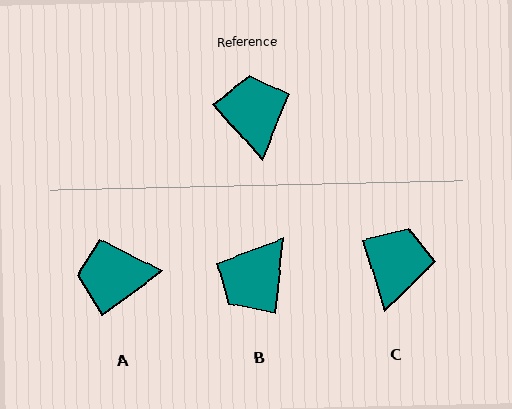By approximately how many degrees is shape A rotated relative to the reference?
Approximately 85 degrees counter-clockwise.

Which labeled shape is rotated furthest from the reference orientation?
B, about 132 degrees away.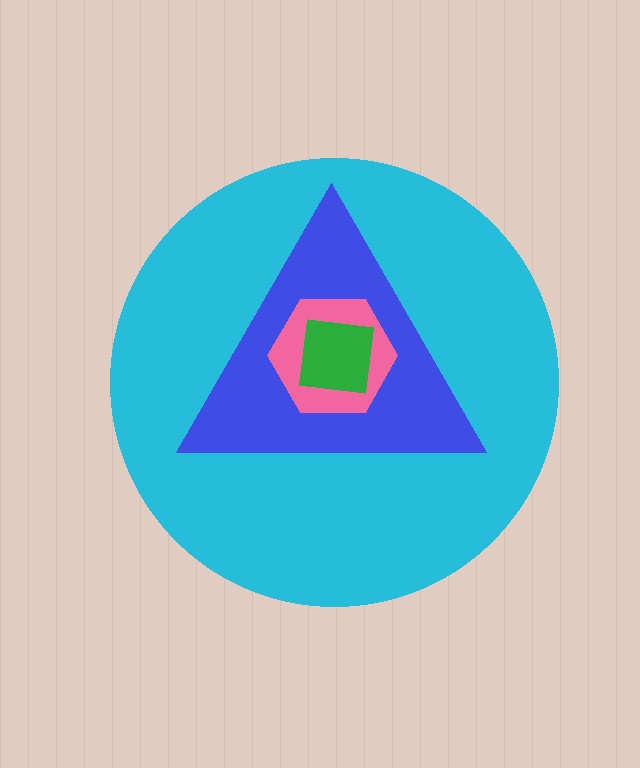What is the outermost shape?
The cyan circle.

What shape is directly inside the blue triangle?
The pink hexagon.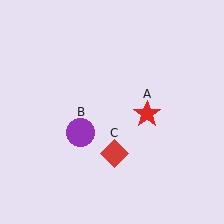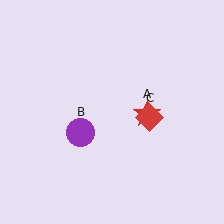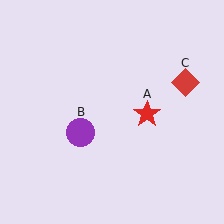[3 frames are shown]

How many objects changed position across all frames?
1 object changed position: red diamond (object C).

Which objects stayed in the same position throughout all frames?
Red star (object A) and purple circle (object B) remained stationary.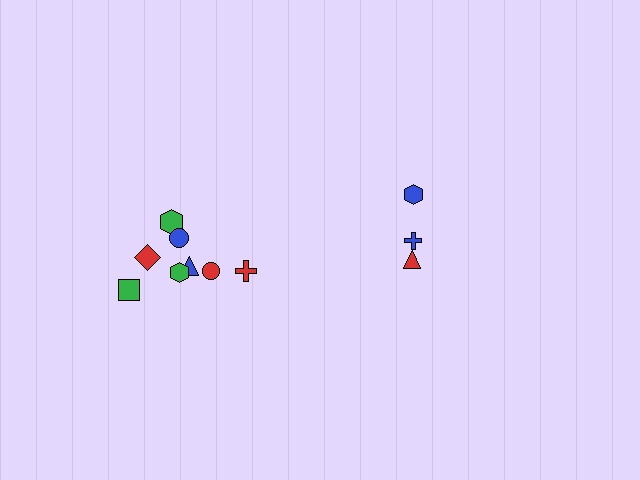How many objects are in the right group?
There are 3 objects.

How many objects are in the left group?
There are 8 objects.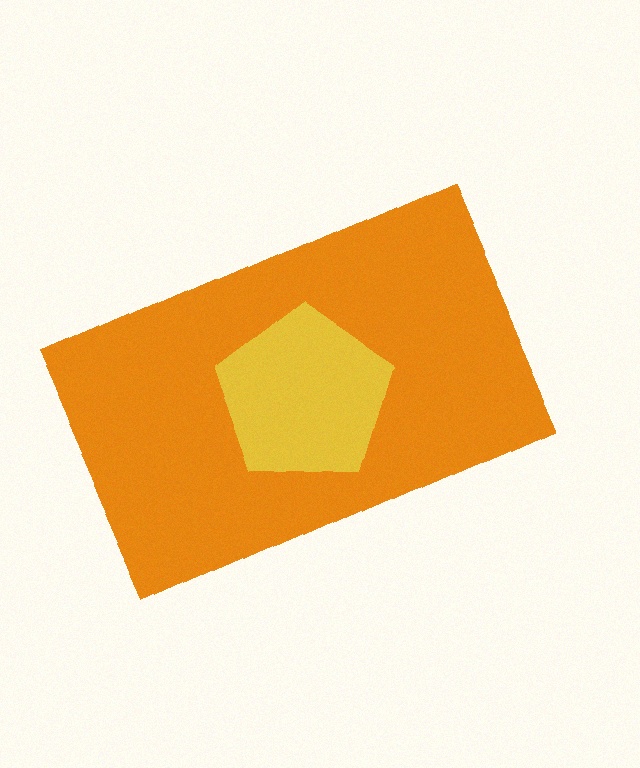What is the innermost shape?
The yellow pentagon.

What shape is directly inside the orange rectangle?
The yellow pentagon.